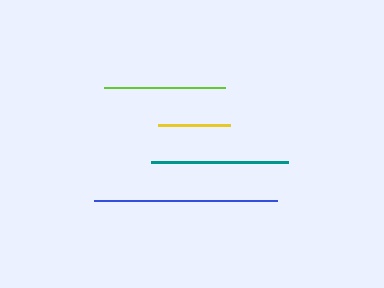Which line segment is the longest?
The blue line is the longest at approximately 183 pixels.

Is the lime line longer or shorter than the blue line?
The blue line is longer than the lime line.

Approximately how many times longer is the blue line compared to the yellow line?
The blue line is approximately 2.5 times the length of the yellow line.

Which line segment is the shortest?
The yellow line is the shortest at approximately 72 pixels.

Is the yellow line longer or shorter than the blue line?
The blue line is longer than the yellow line.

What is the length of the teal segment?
The teal segment is approximately 137 pixels long.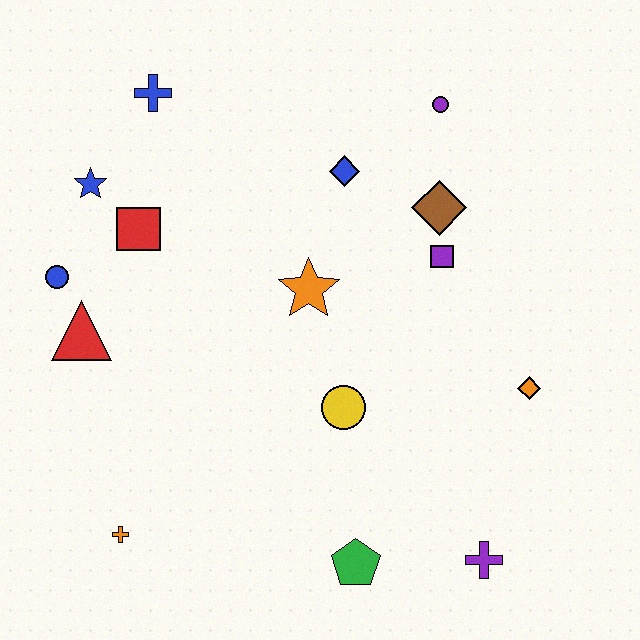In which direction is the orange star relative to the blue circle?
The orange star is to the right of the blue circle.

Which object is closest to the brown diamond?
The purple square is closest to the brown diamond.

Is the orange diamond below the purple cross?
No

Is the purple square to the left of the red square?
No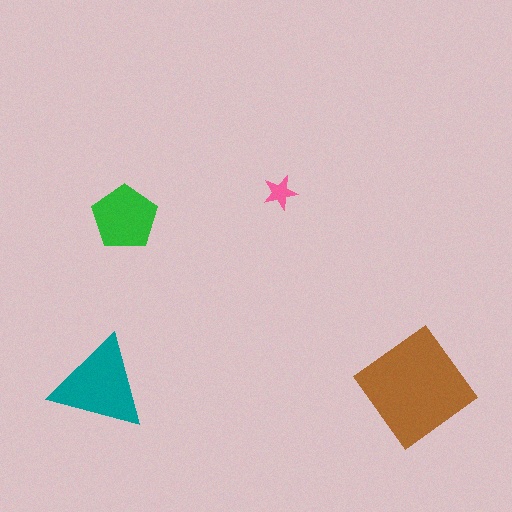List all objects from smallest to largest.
The pink star, the green pentagon, the teal triangle, the brown diamond.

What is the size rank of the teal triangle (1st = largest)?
2nd.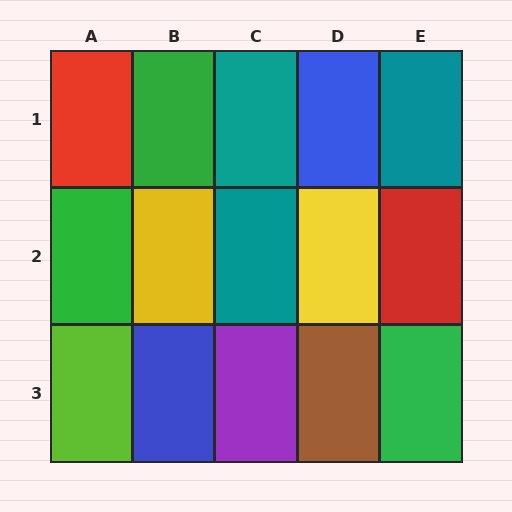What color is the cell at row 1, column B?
Green.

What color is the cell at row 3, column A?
Lime.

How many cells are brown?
1 cell is brown.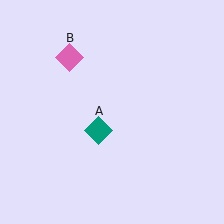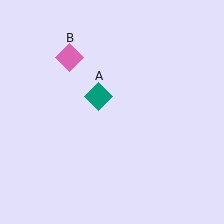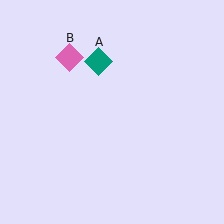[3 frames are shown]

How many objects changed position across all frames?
1 object changed position: teal diamond (object A).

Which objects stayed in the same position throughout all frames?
Pink diamond (object B) remained stationary.